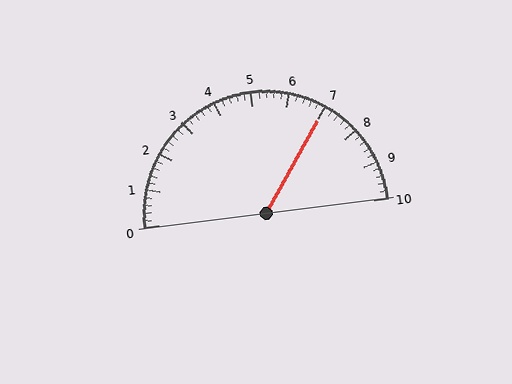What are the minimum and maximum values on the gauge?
The gauge ranges from 0 to 10.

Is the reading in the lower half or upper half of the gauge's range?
The reading is in the upper half of the range (0 to 10).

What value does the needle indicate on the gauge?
The needle indicates approximately 7.0.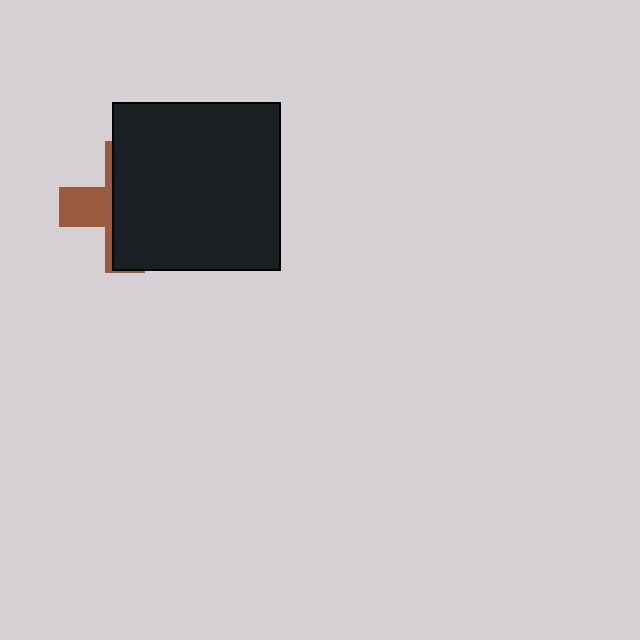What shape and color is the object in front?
The object in front is a black square.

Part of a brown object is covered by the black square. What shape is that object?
It is a cross.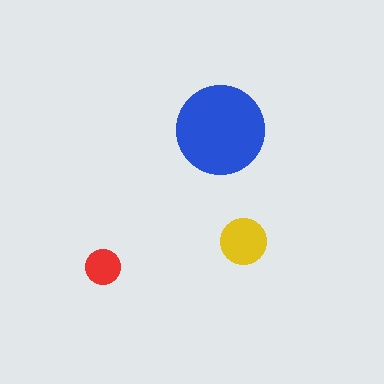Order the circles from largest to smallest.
the blue one, the yellow one, the red one.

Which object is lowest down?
The red circle is bottommost.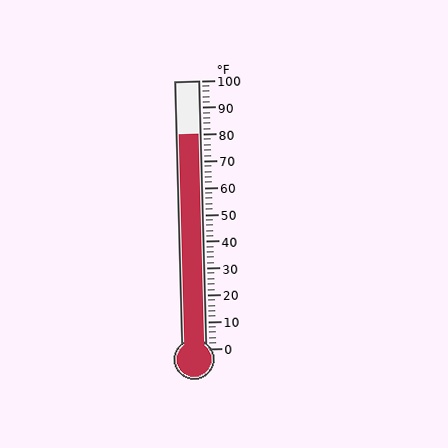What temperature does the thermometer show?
The thermometer shows approximately 80°F.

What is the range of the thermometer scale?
The thermometer scale ranges from 0°F to 100°F.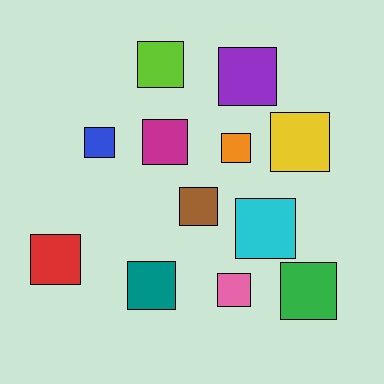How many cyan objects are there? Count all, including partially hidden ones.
There is 1 cyan object.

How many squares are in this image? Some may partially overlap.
There are 12 squares.